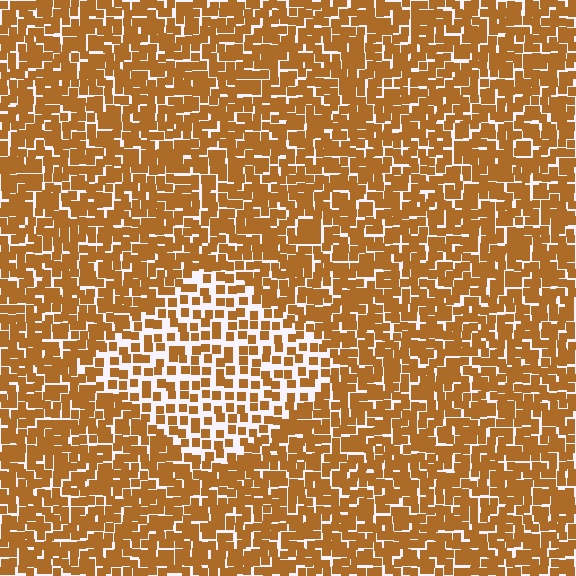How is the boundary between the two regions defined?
The boundary is defined by a change in element density (approximately 1.8x ratio). All elements are the same color, size, and shape.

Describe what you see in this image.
The image contains small brown elements arranged at two different densities. A diamond-shaped region is visible where the elements are less densely packed than the surrounding area.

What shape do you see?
I see a diamond.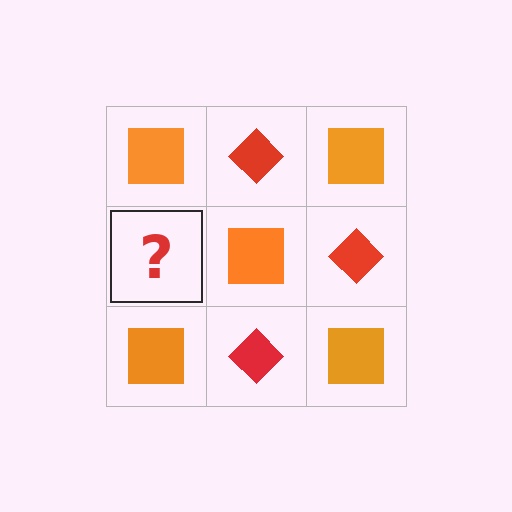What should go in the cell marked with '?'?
The missing cell should contain a red diamond.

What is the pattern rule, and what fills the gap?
The rule is that it alternates orange square and red diamond in a checkerboard pattern. The gap should be filled with a red diamond.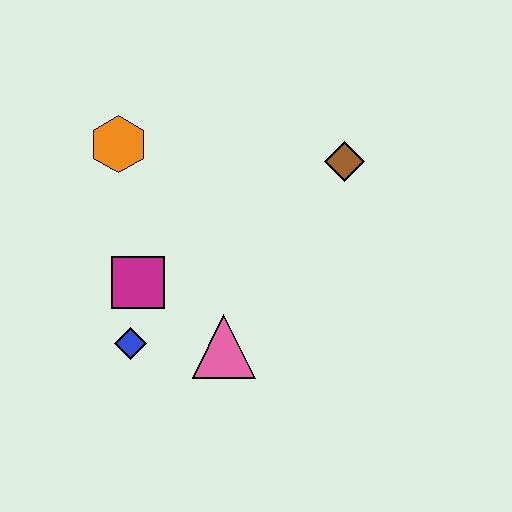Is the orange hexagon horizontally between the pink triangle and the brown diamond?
No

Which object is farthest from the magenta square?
The brown diamond is farthest from the magenta square.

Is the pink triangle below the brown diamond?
Yes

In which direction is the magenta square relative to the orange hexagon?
The magenta square is below the orange hexagon.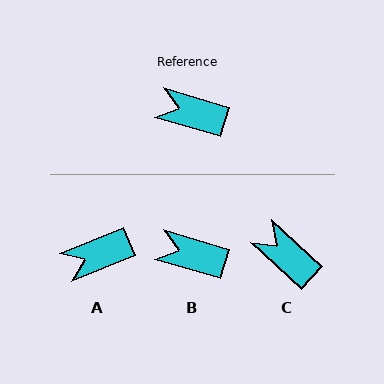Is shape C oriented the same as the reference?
No, it is off by about 26 degrees.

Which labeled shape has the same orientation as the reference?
B.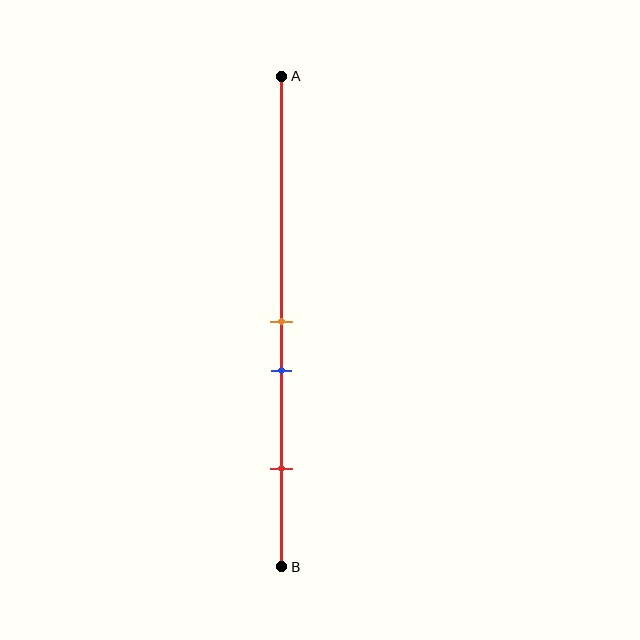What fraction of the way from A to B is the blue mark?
The blue mark is approximately 60% (0.6) of the way from A to B.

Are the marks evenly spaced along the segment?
No, the marks are not evenly spaced.